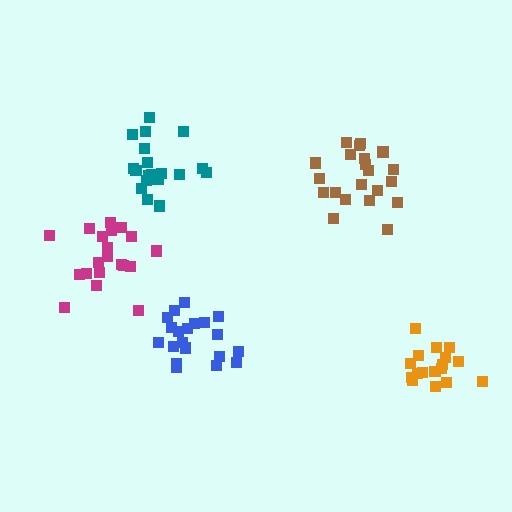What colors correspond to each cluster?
The clusters are colored: brown, blue, magenta, teal, orange.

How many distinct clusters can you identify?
There are 5 distinct clusters.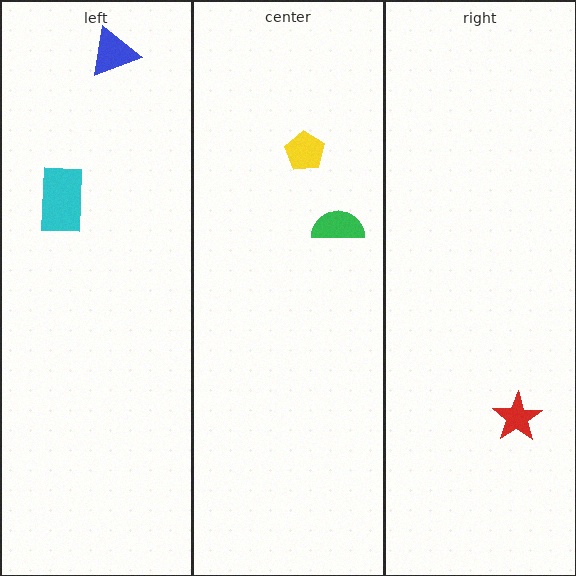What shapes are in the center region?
The green semicircle, the yellow pentagon.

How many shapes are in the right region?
1.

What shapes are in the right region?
The red star.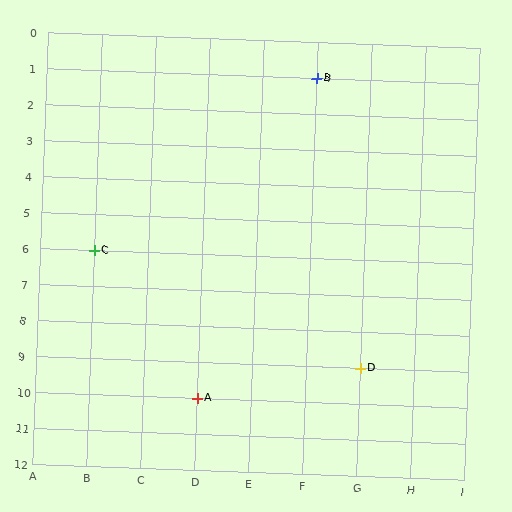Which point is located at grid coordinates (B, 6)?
Point C is at (B, 6).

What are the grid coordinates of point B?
Point B is at grid coordinates (F, 1).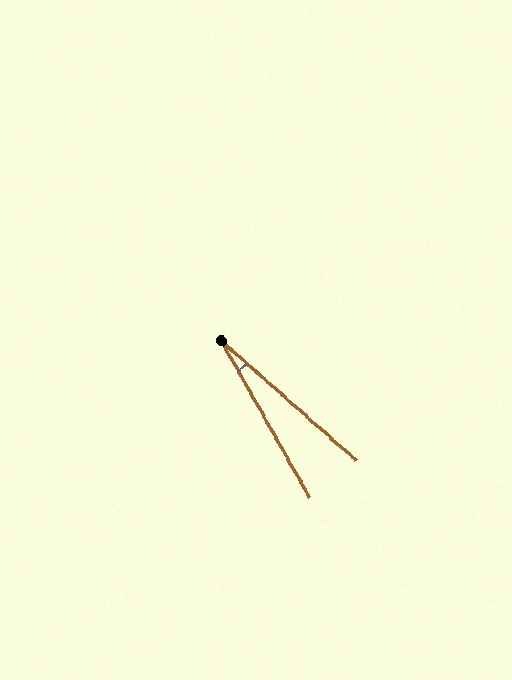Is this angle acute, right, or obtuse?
It is acute.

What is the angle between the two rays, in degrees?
Approximately 19 degrees.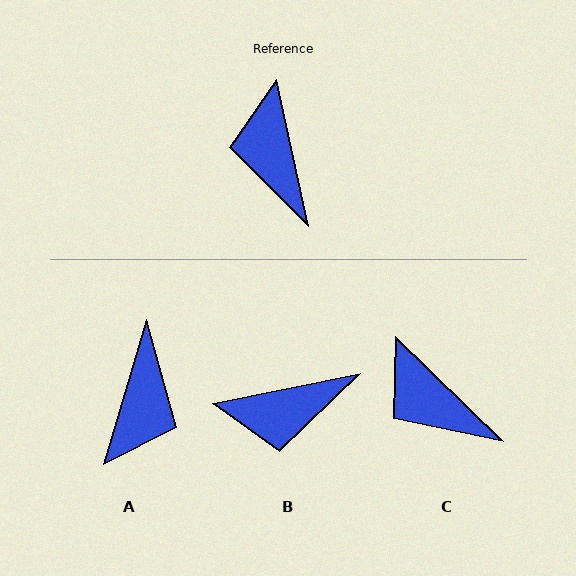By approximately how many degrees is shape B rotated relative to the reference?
Approximately 89 degrees counter-clockwise.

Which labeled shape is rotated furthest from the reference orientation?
A, about 151 degrees away.